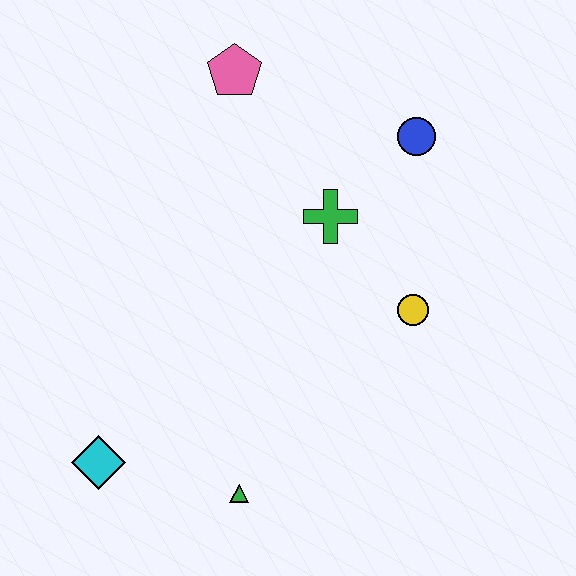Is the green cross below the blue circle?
Yes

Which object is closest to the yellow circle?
The green cross is closest to the yellow circle.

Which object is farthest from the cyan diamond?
The blue circle is farthest from the cyan diamond.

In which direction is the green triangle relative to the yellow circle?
The green triangle is below the yellow circle.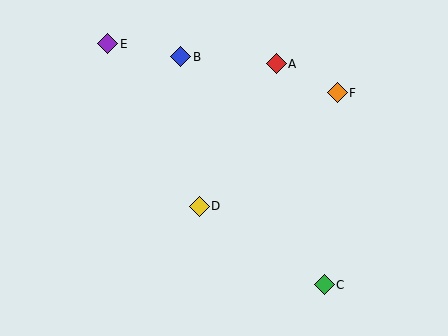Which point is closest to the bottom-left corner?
Point D is closest to the bottom-left corner.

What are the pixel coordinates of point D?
Point D is at (199, 206).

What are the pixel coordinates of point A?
Point A is at (276, 64).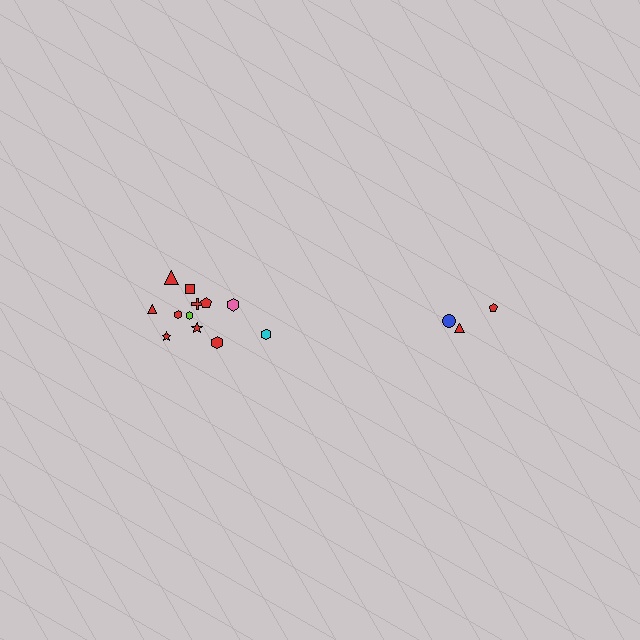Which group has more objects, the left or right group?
The left group.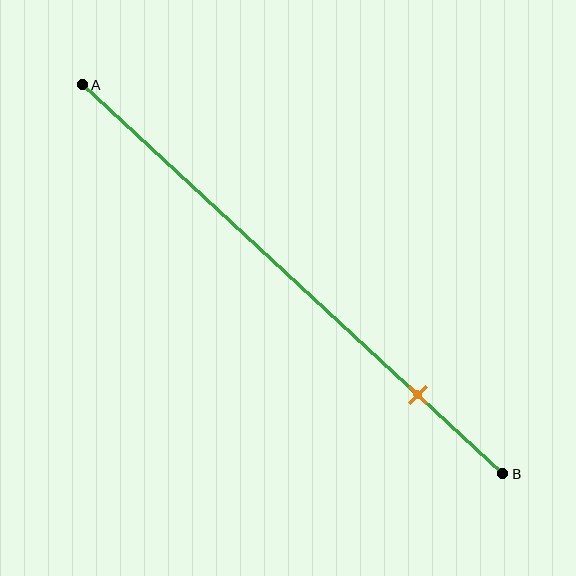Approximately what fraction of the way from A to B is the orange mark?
The orange mark is approximately 80% of the way from A to B.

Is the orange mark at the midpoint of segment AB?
No, the mark is at about 80% from A, not at the 50% midpoint.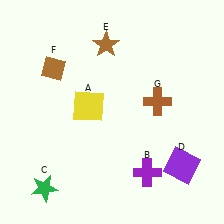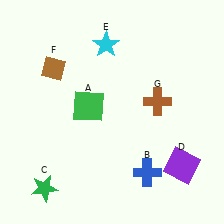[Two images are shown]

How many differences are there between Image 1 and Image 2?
There are 3 differences between the two images.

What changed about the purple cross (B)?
In Image 1, B is purple. In Image 2, it changed to blue.